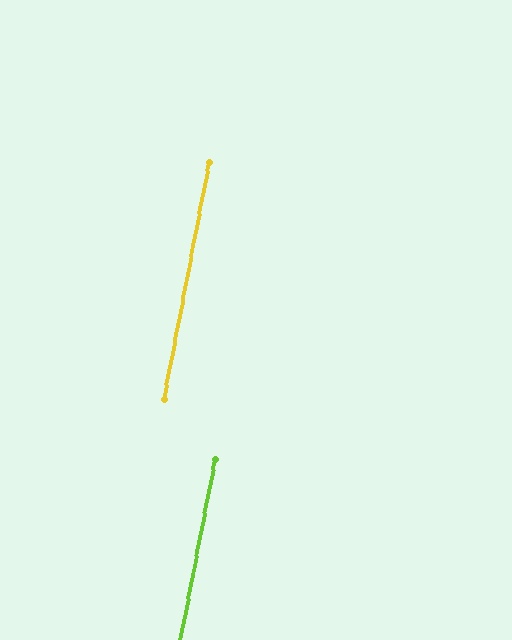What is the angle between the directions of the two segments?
Approximately 0 degrees.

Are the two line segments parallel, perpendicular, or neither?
Parallel — their directions differ by only 0.0°.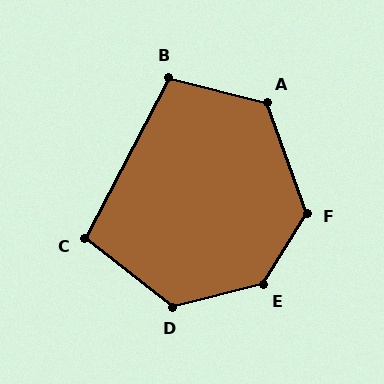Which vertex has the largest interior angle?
E, at approximately 136 degrees.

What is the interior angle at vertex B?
Approximately 103 degrees (obtuse).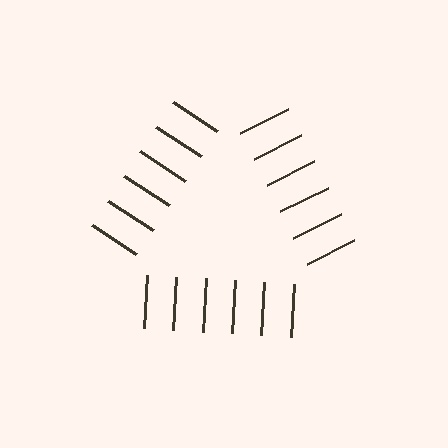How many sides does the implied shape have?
3 sides — the line-ends trace a triangle.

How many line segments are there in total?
18 — 6 along each of the 3 edges.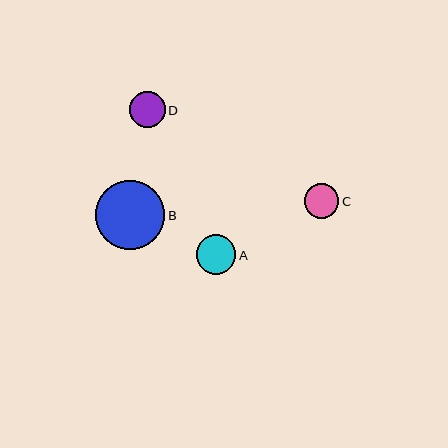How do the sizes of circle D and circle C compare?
Circle D and circle C are approximately the same size.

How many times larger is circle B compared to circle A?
Circle B is approximately 1.8 times the size of circle A.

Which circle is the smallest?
Circle C is the smallest with a size of approximately 34 pixels.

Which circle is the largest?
Circle B is the largest with a size of approximately 69 pixels.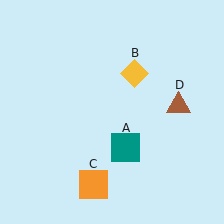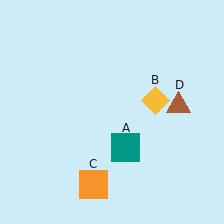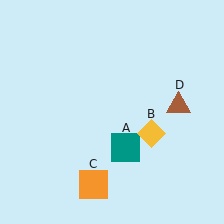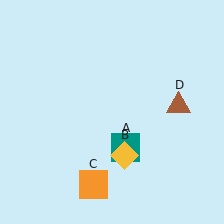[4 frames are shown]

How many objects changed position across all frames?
1 object changed position: yellow diamond (object B).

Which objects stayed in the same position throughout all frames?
Teal square (object A) and orange square (object C) and brown triangle (object D) remained stationary.